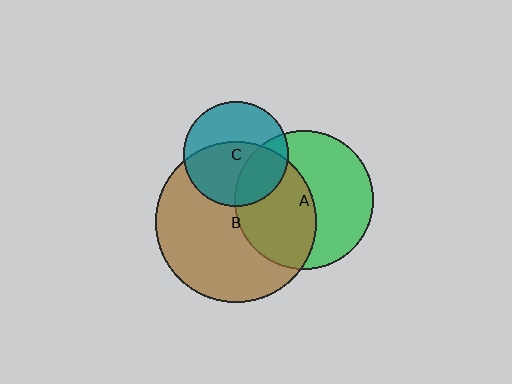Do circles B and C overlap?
Yes.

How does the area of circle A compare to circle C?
Approximately 1.7 times.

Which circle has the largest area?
Circle B (brown).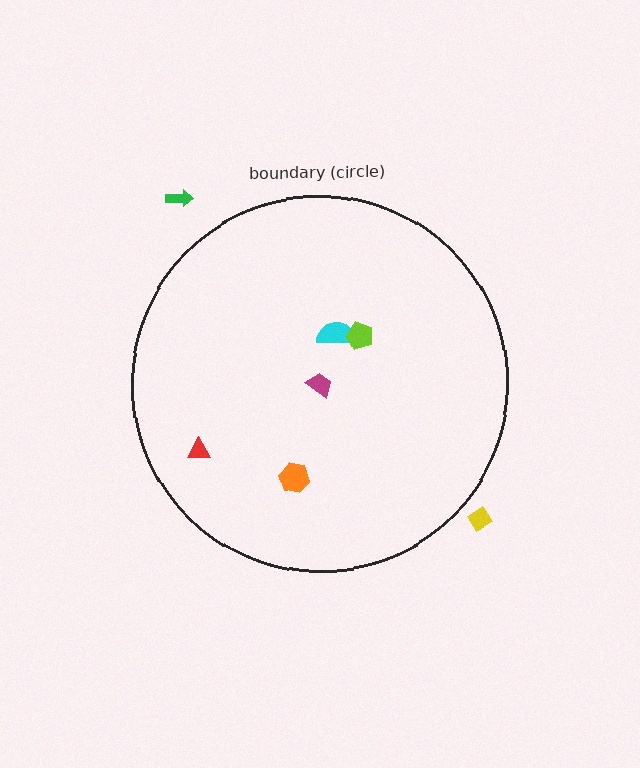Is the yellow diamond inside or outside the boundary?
Outside.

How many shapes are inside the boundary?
5 inside, 2 outside.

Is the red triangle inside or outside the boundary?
Inside.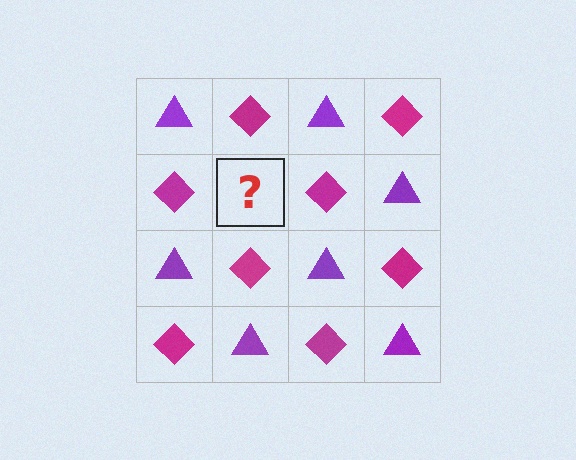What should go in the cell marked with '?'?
The missing cell should contain a purple triangle.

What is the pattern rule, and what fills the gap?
The rule is that it alternates purple triangle and magenta diamond in a checkerboard pattern. The gap should be filled with a purple triangle.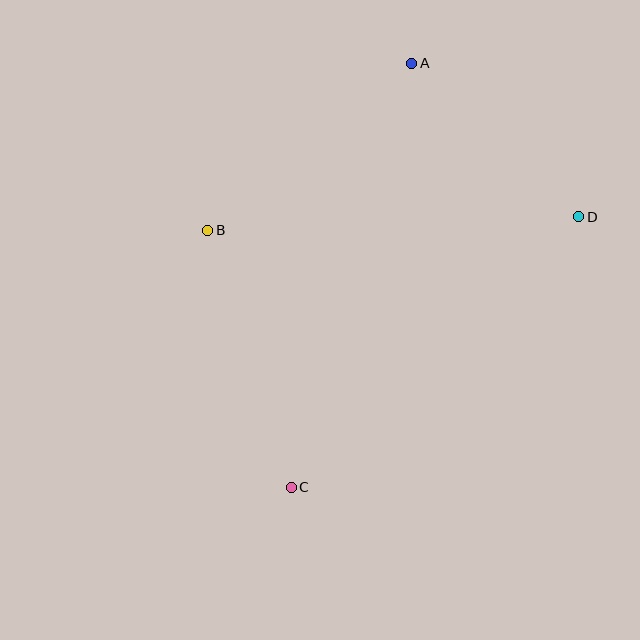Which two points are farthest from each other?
Points A and C are farthest from each other.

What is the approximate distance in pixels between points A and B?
The distance between A and B is approximately 264 pixels.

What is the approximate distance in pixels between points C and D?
The distance between C and D is approximately 395 pixels.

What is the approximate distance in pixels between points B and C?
The distance between B and C is approximately 270 pixels.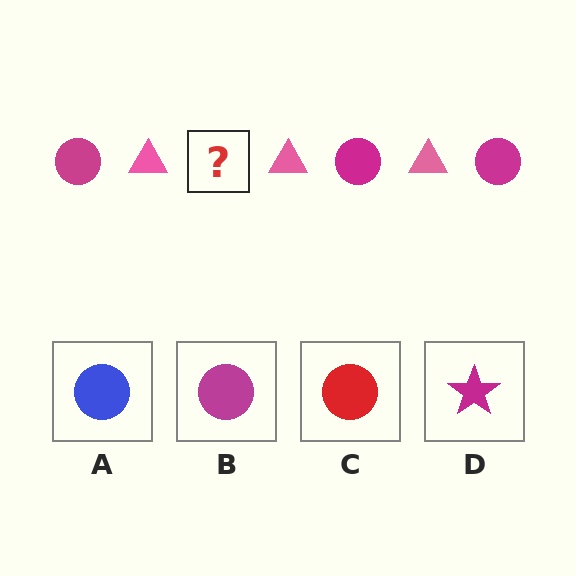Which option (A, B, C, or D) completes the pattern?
B.